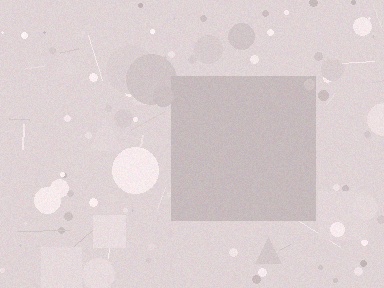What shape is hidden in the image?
A square is hidden in the image.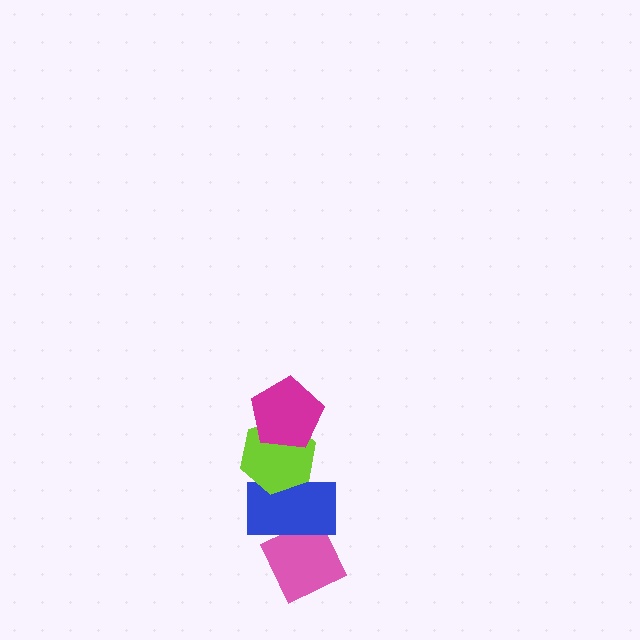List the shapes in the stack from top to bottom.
From top to bottom: the magenta pentagon, the lime hexagon, the blue rectangle, the pink diamond.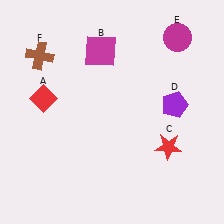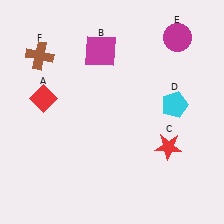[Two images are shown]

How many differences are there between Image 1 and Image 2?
There is 1 difference between the two images.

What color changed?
The pentagon (D) changed from purple in Image 1 to cyan in Image 2.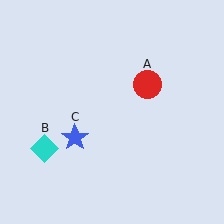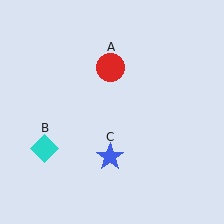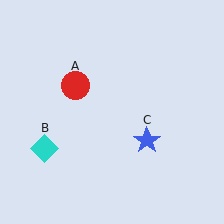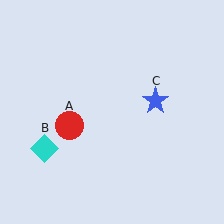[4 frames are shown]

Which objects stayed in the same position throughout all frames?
Cyan diamond (object B) remained stationary.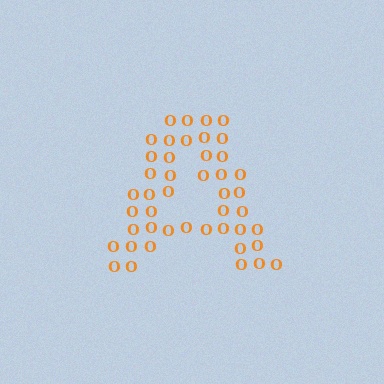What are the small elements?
The small elements are letter O's.